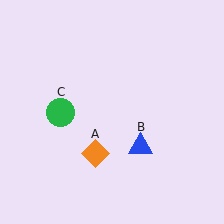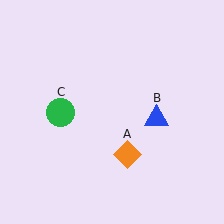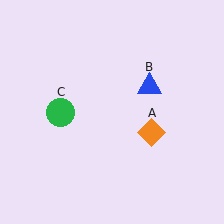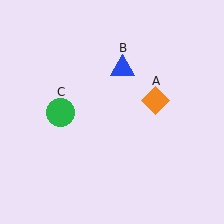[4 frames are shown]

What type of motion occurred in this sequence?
The orange diamond (object A), blue triangle (object B) rotated counterclockwise around the center of the scene.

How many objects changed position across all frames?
2 objects changed position: orange diamond (object A), blue triangle (object B).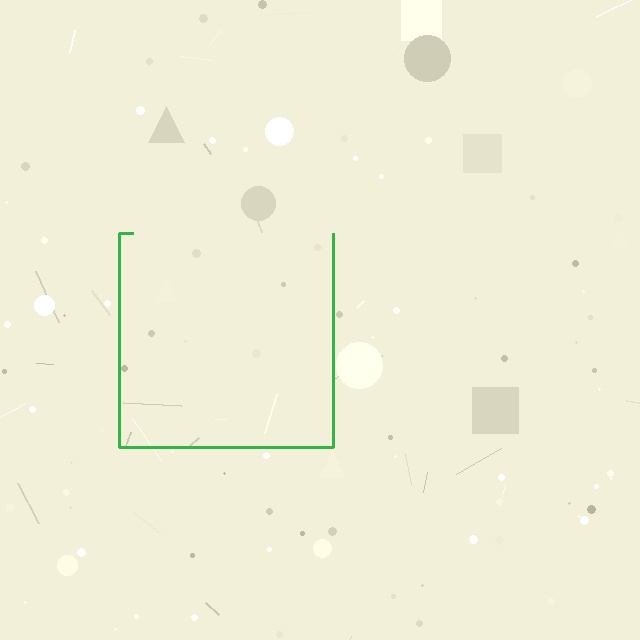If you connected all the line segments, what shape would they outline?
They would outline a square.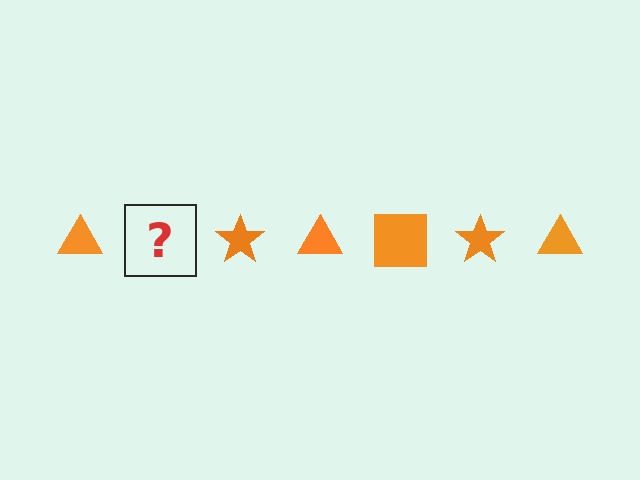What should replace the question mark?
The question mark should be replaced with an orange square.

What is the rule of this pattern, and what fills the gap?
The rule is that the pattern cycles through triangle, square, star shapes in orange. The gap should be filled with an orange square.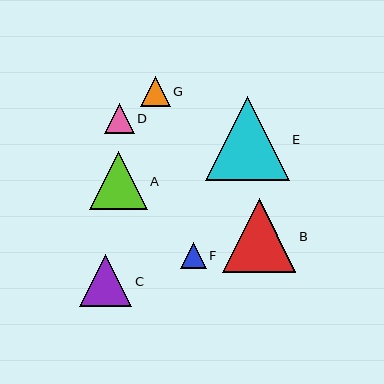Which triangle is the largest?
Triangle E is the largest with a size of approximately 83 pixels.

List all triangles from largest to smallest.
From largest to smallest: E, B, A, C, D, G, F.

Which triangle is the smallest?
Triangle F is the smallest with a size of approximately 26 pixels.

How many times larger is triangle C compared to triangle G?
Triangle C is approximately 1.8 times the size of triangle G.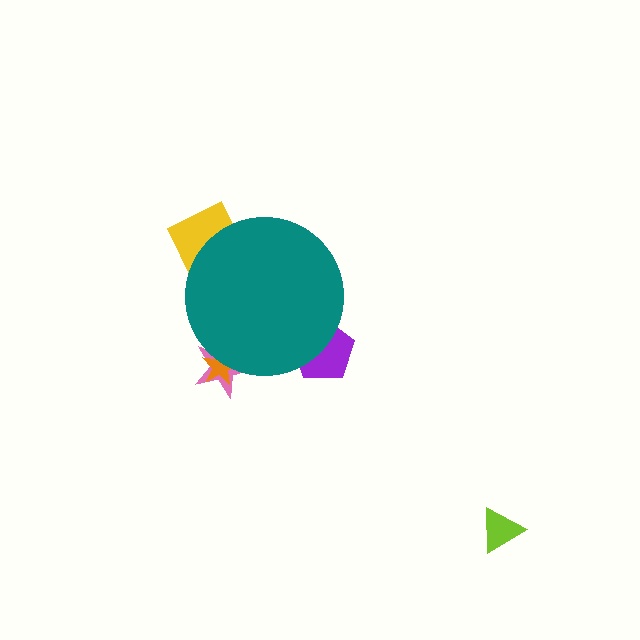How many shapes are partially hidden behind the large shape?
4 shapes are partially hidden.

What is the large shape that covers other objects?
A teal circle.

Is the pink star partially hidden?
Yes, the pink star is partially hidden behind the teal circle.